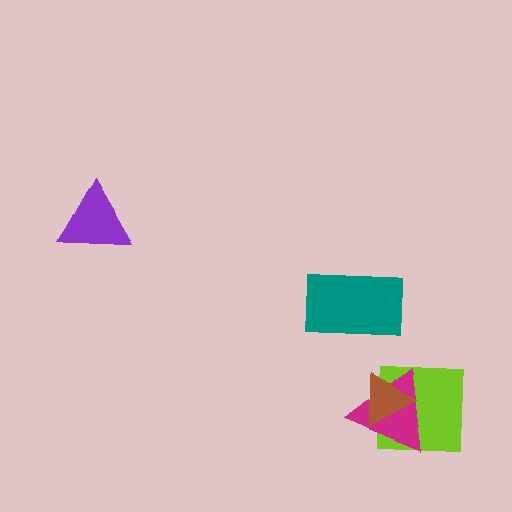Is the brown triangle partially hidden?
No, no other shape covers it.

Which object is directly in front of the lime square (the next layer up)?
The magenta triangle is directly in front of the lime square.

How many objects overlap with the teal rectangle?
0 objects overlap with the teal rectangle.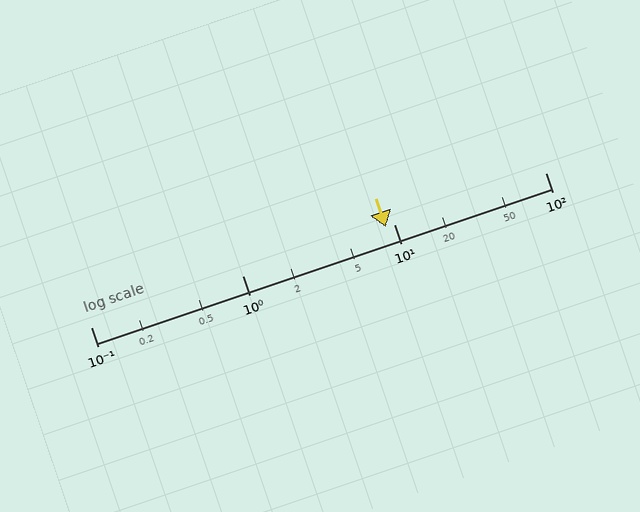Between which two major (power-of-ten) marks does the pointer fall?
The pointer is between 1 and 10.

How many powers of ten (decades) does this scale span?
The scale spans 3 decades, from 0.1 to 100.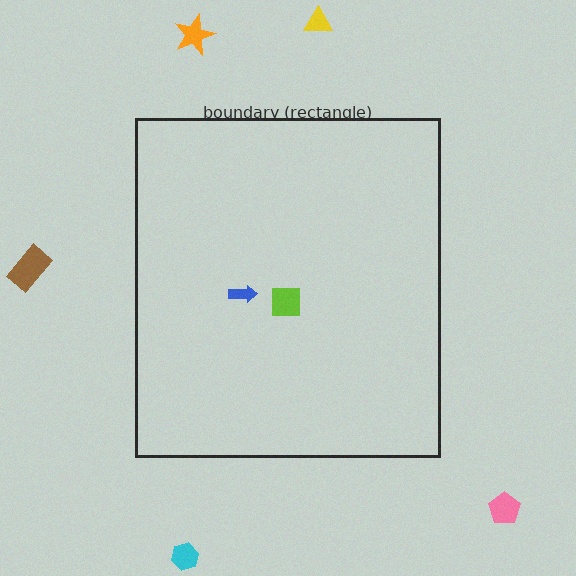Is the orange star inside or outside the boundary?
Outside.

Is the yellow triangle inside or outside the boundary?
Outside.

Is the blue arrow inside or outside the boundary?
Inside.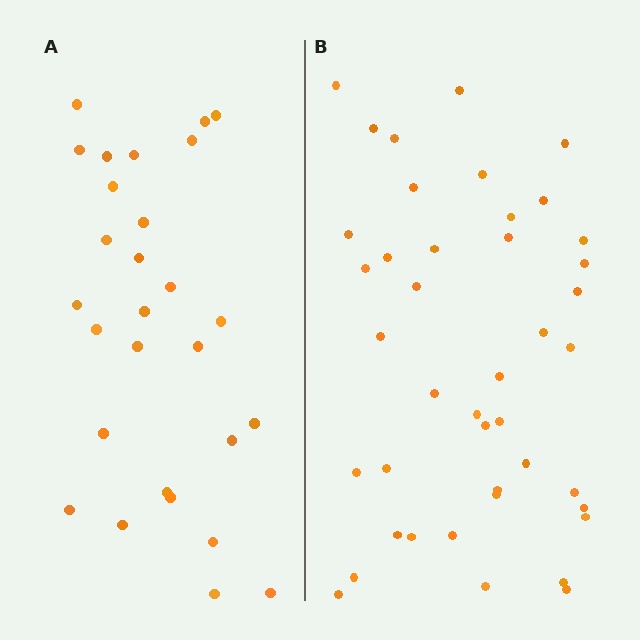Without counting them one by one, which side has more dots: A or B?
Region B (the right region) has more dots.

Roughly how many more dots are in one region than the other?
Region B has approximately 15 more dots than region A.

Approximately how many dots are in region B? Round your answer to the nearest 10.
About 40 dots. (The exact count is 42, which rounds to 40.)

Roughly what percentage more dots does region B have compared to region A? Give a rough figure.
About 50% more.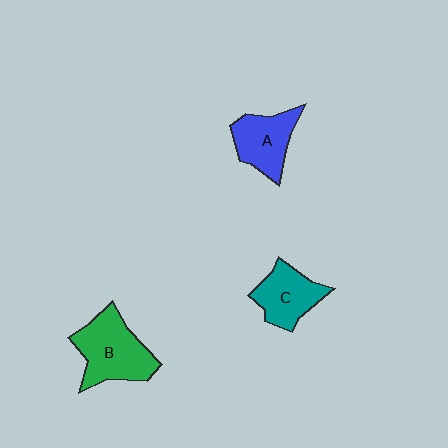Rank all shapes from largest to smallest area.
From largest to smallest: B (green), A (blue), C (teal).